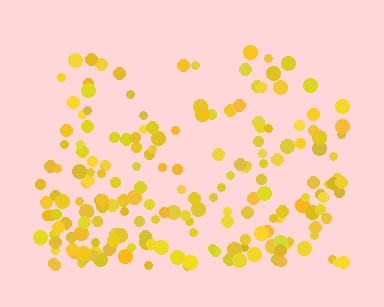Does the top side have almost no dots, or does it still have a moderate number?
Still a moderate number, just noticeably fewer than the bottom.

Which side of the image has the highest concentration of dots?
The bottom.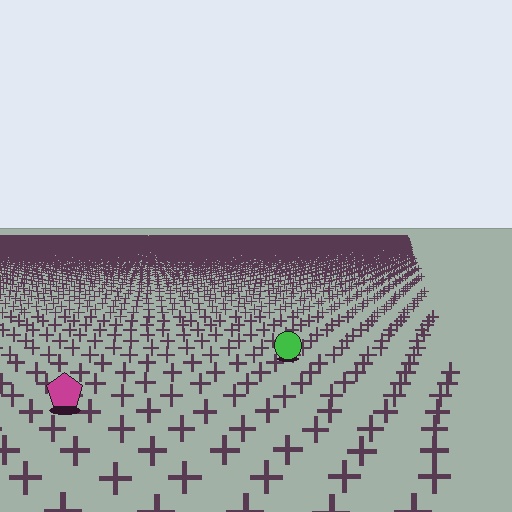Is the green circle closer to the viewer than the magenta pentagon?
No. The magenta pentagon is closer — you can tell from the texture gradient: the ground texture is coarser near it.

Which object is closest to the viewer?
The magenta pentagon is closest. The texture marks near it are larger and more spread out.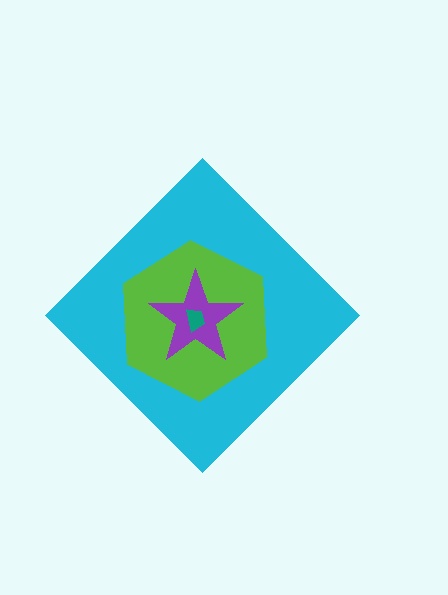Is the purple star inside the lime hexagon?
Yes.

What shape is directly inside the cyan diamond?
The lime hexagon.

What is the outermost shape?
The cyan diamond.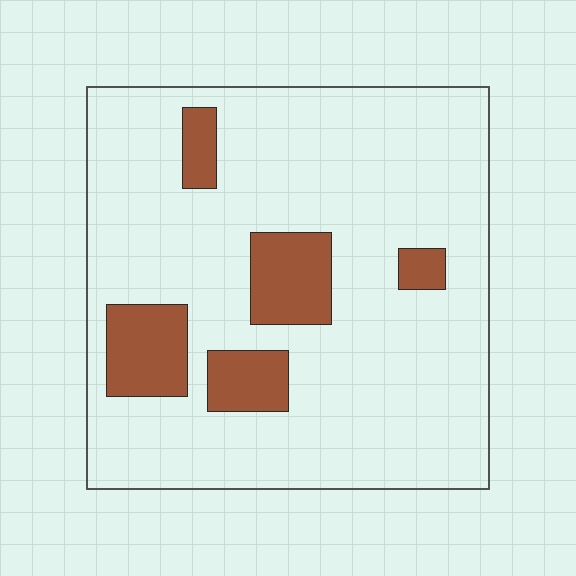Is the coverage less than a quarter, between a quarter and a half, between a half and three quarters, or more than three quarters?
Less than a quarter.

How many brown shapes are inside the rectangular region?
5.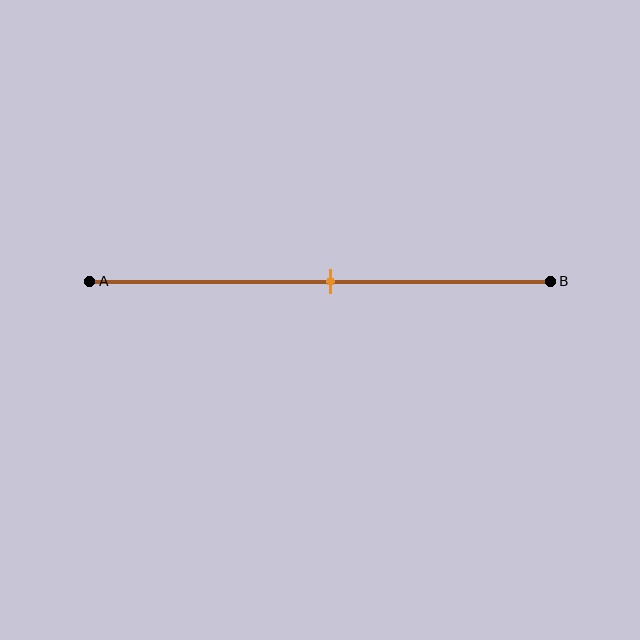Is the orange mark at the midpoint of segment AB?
Yes, the mark is approximately at the midpoint.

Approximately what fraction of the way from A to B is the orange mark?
The orange mark is approximately 50% of the way from A to B.